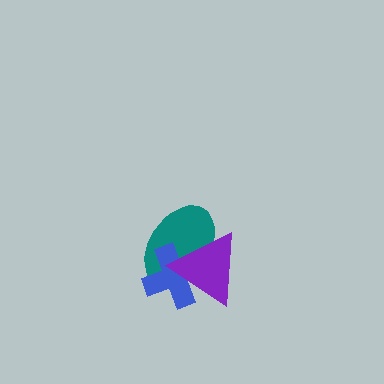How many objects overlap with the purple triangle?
2 objects overlap with the purple triangle.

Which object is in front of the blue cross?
The purple triangle is in front of the blue cross.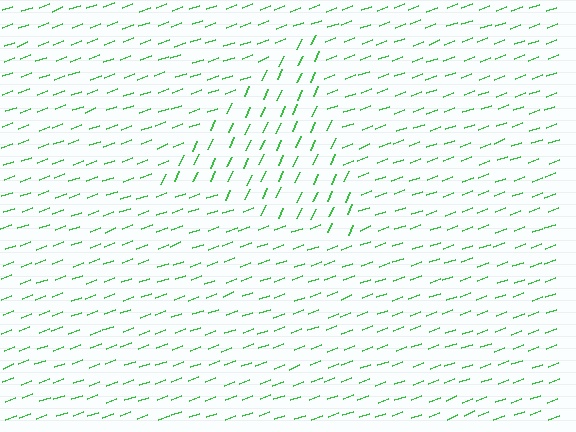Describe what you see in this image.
The image is filled with small green line segments. A triangle region in the image has lines oriented differently from the surrounding lines, creating a visible texture boundary.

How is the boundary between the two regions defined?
The boundary is defined purely by a change in line orientation (approximately 45 degrees difference). All lines are the same color and thickness.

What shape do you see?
I see a triangle.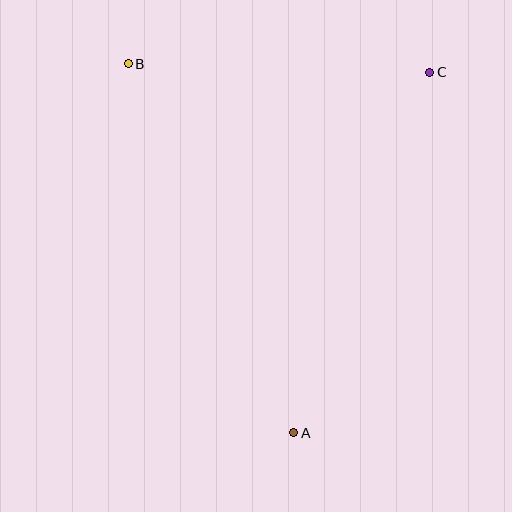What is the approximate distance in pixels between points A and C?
The distance between A and C is approximately 385 pixels.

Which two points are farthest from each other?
Points A and B are farthest from each other.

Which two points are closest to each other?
Points B and C are closest to each other.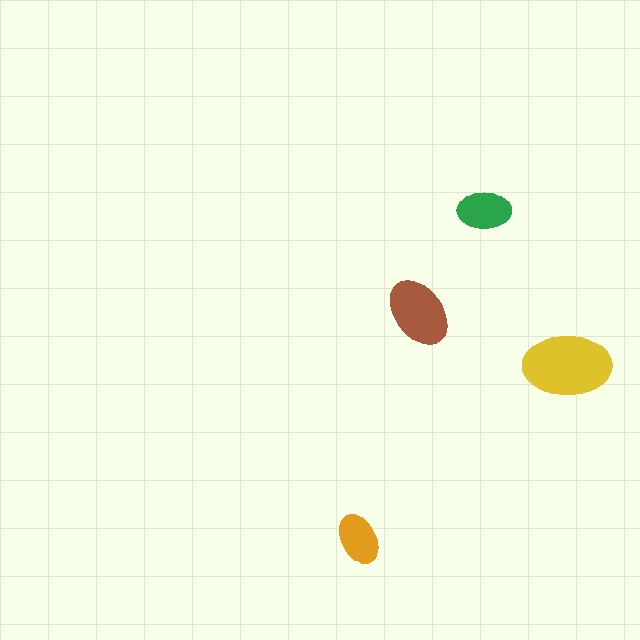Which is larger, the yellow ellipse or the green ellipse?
The yellow one.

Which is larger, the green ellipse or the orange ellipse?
The green one.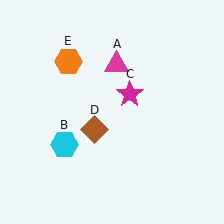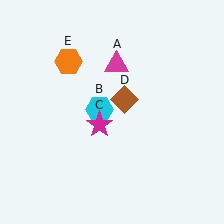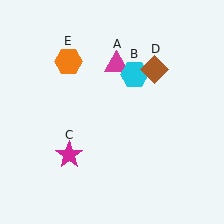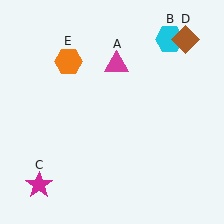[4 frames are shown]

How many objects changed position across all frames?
3 objects changed position: cyan hexagon (object B), magenta star (object C), brown diamond (object D).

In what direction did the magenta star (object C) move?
The magenta star (object C) moved down and to the left.